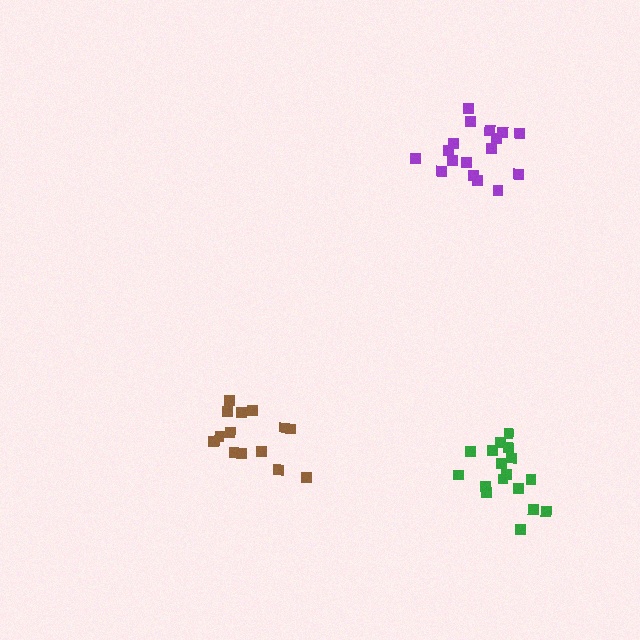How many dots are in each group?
Group 1: 15 dots, Group 2: 17 dots, Group 3: 17 dots (49 total).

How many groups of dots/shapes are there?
There are 3 groups.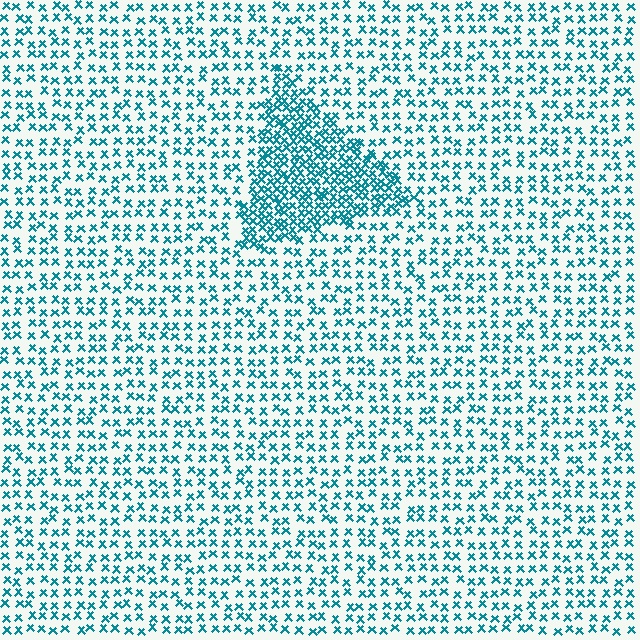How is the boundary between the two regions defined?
The boundary is defined by a change in element density (approximately 2.3x ratio). All elements are the same color, size, and shape.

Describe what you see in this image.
The image contains small teal elements arranged at two different densities. A triangle-shaped region is visible where the elements are more densely packed than the surrounding area.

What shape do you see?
I see a triangle.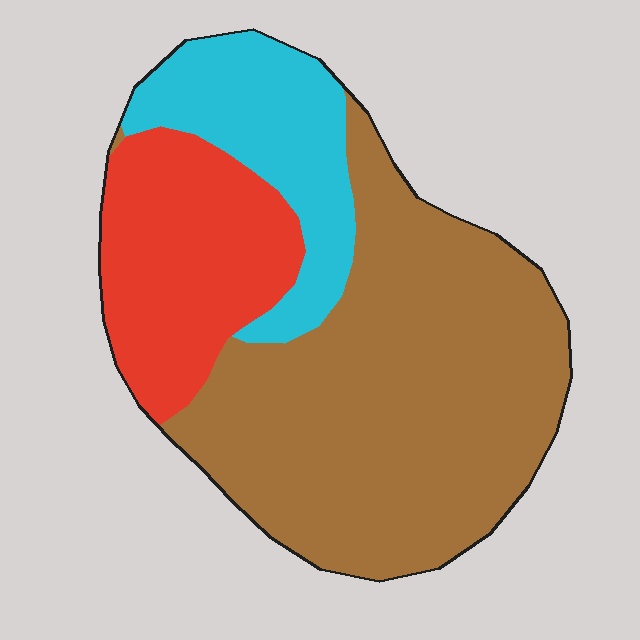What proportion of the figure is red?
Red covers about 25% of the figure.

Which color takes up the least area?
Cyan, at roughly 20%.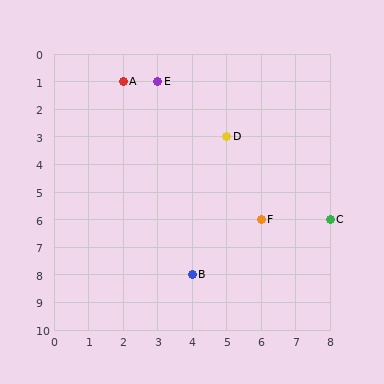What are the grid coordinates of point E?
Point E is at grid coordinates (3, 1).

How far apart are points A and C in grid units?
Points A and C are 6 columns and 5 rows apart (about 7.8 grid units diagonally).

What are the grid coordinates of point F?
Point F is at grid coordinates (6, 6).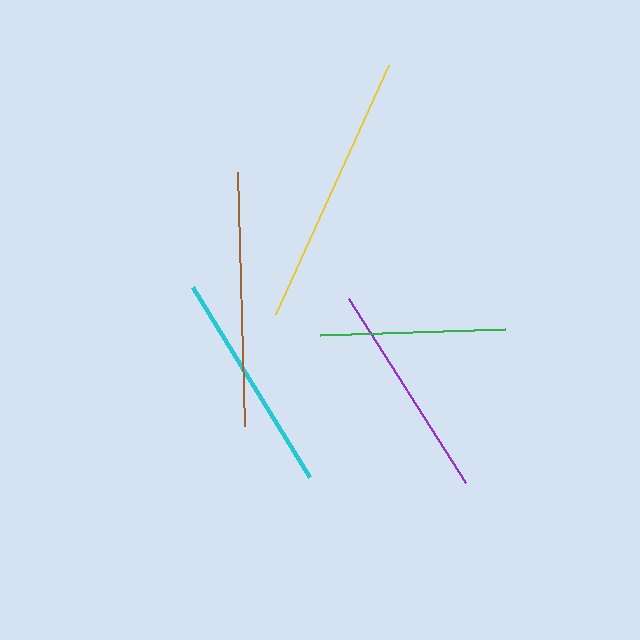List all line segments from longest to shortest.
From longest to shortest: yellow, brown, cyan, purple, green.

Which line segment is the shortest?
The green line is the shortest at approximately 184 pixels.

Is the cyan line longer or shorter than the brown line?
The brown line is longer than the cyan line.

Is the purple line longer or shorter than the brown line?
The brown line is longer than the purple line.